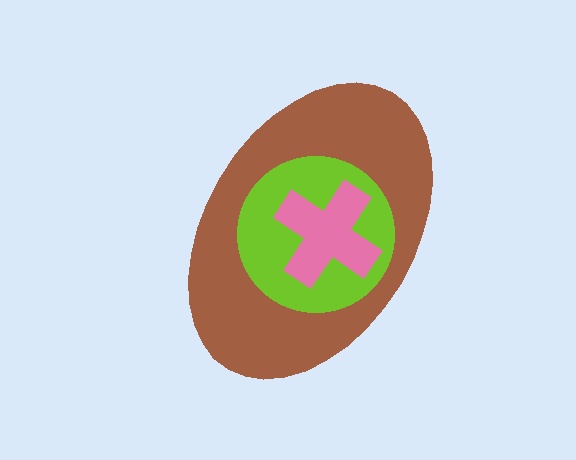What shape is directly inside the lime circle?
The pink cross.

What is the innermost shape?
The pink cross.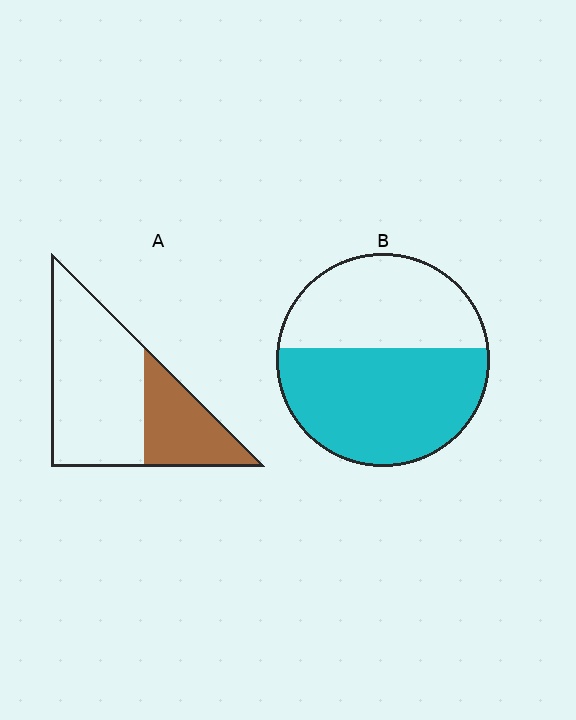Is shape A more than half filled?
No.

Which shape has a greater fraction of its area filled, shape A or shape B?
Shape B.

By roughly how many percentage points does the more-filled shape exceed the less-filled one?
By roughly 25 percentage points (B over A).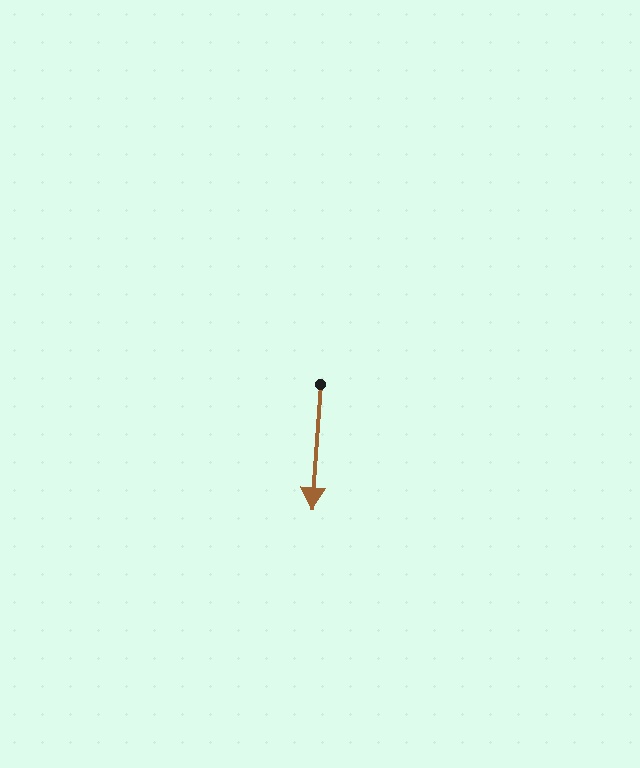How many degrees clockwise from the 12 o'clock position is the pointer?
Approximately 184 degrees.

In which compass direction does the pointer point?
South.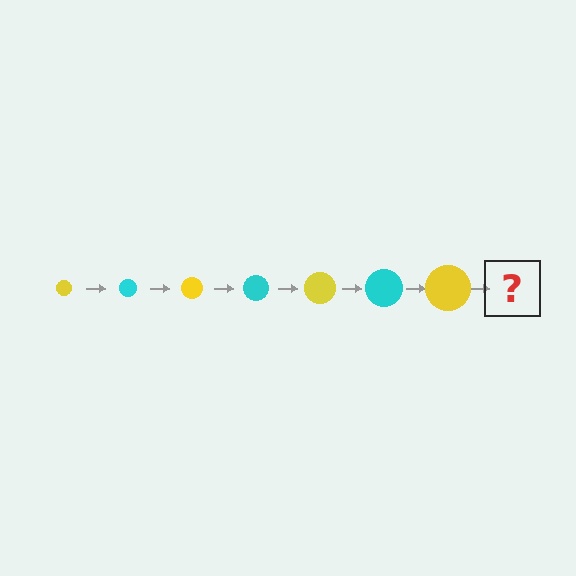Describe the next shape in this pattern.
It should be a cyan circle, larger than the previous one.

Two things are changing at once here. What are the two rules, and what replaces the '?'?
The two rules are that the circle grows larger each step and the color cycles through yellow and cyan. The '?' should be a cyan circle, larger than the previous one.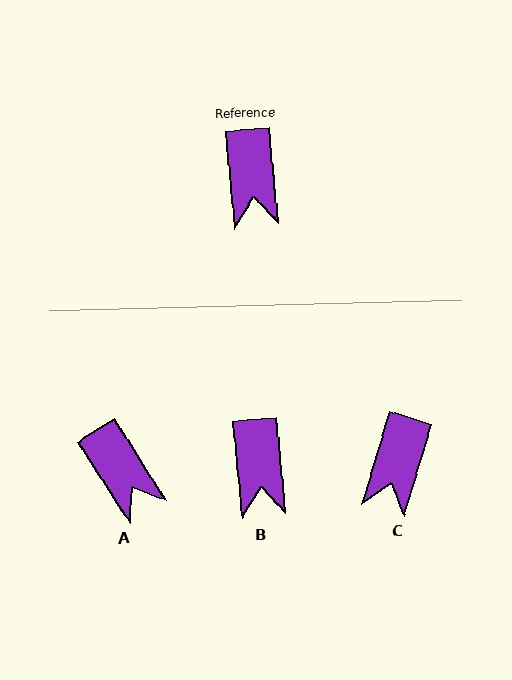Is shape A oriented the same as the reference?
No, it is off by about 27 degrees.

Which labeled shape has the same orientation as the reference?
B.